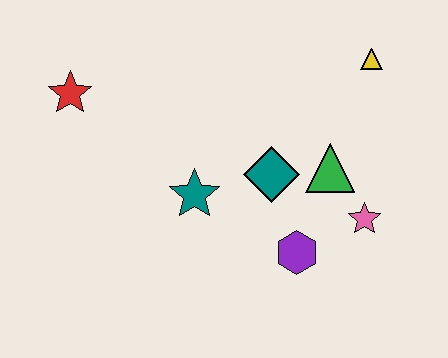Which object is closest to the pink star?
The green triangle is closest to the pink star.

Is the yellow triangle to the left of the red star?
No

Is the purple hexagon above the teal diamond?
No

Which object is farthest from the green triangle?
The red star is farthest from the green triangle.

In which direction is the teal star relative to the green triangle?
The teal star is to the left of the green triangle.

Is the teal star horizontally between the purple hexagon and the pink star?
No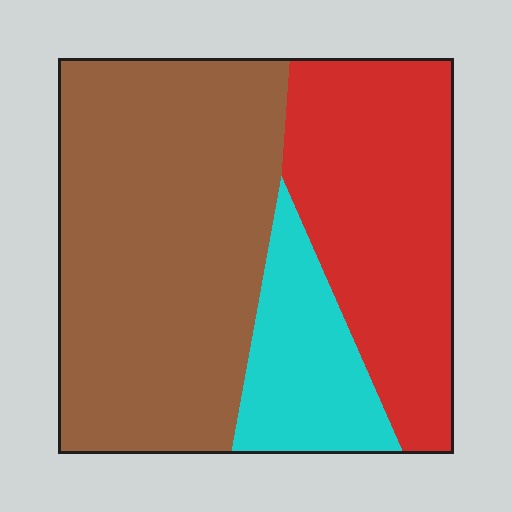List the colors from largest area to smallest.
From largest to smallest: brown, red, cyan.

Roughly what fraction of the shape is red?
Red takes up between a sixth and a third of the shape.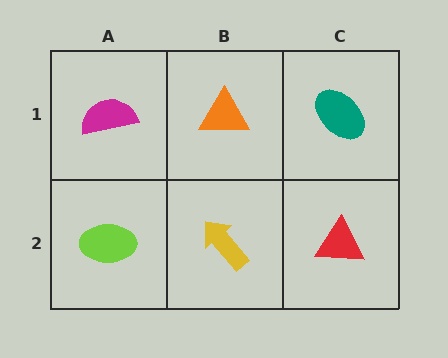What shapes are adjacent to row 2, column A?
A magenta semicircle (row 1, column A), a yellow arrow (row 2, column B).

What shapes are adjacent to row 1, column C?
A red triangle (row 2, column C), an orange triangle (row 1, column B).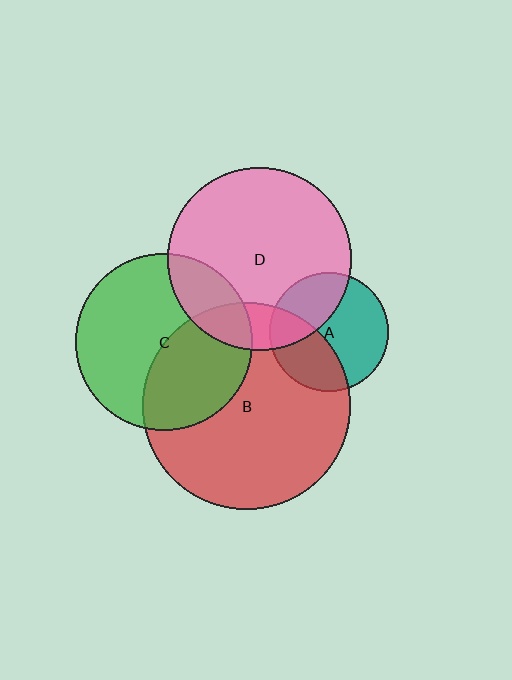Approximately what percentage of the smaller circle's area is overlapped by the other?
Approximately 35%.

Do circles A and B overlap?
Yes.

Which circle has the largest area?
Circle B (red).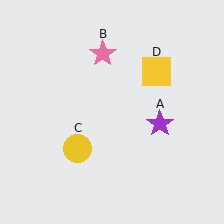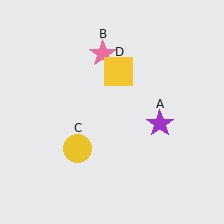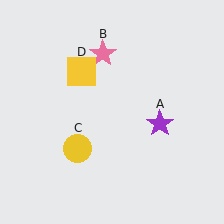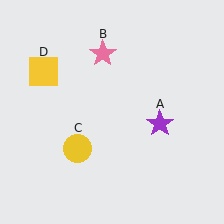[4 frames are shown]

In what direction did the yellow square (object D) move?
The yellow square (object D) moved left.